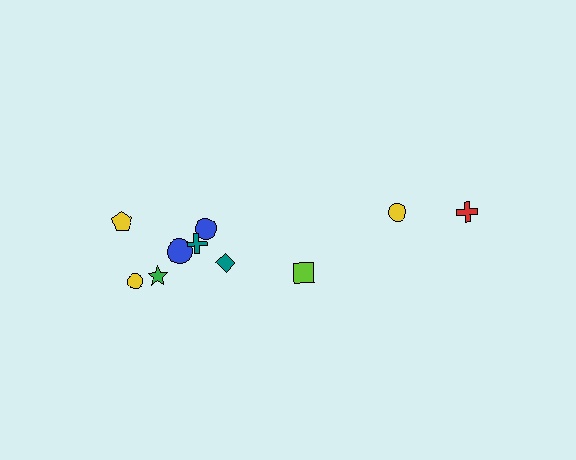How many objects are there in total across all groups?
There are 10 objects.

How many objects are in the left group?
There are 7 objects.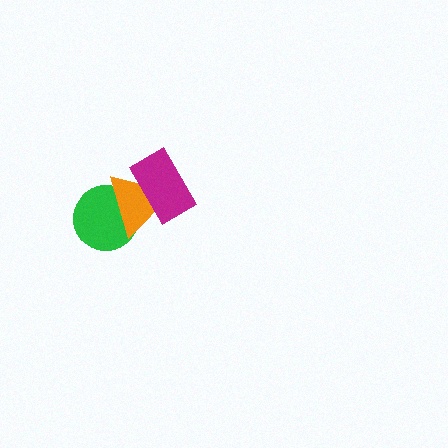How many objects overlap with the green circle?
1 object overlaps with the green circle.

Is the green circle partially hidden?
Yes, it is partially covered by another shape.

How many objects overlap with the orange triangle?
2 objects overlap with the orange triangle.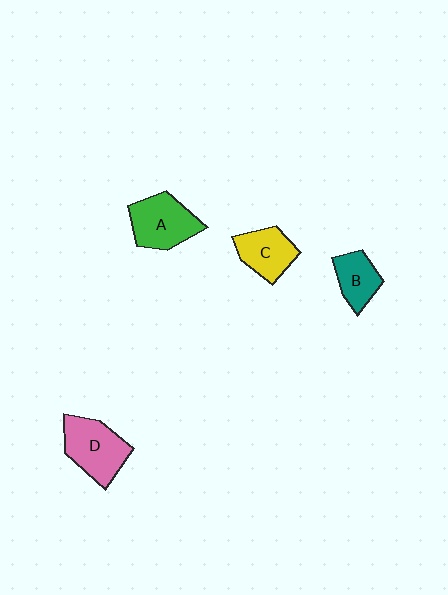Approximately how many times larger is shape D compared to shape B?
Approximately 1.6 times.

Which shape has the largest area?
Shape D (pink).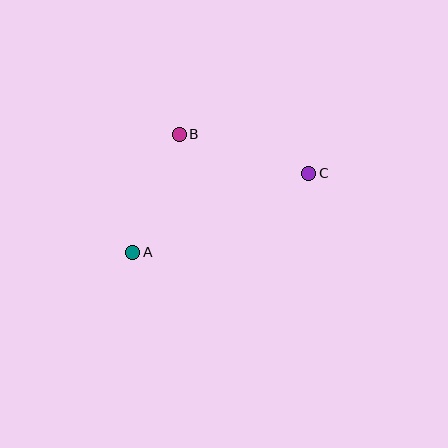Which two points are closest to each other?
Points A and B are closest to each other.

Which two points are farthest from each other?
Points A and C are farthest from each other.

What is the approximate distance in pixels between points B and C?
The distance between B and C is approximately 135 pixels.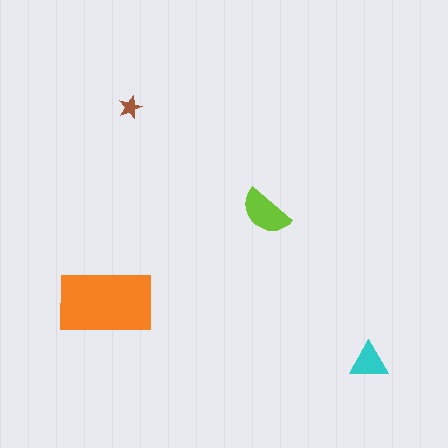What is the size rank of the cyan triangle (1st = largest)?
3rd.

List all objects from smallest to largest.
The brown star, the cyan triangle, the lime semicircle, the orange rectangle.